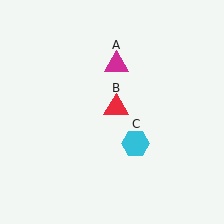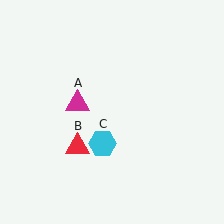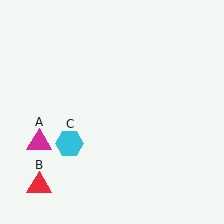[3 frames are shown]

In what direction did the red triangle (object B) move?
The red triangle (object B) moved down and to the left.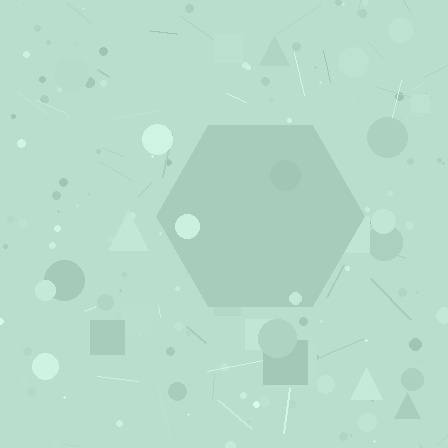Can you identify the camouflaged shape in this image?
The camouflaged shape is a hexagon.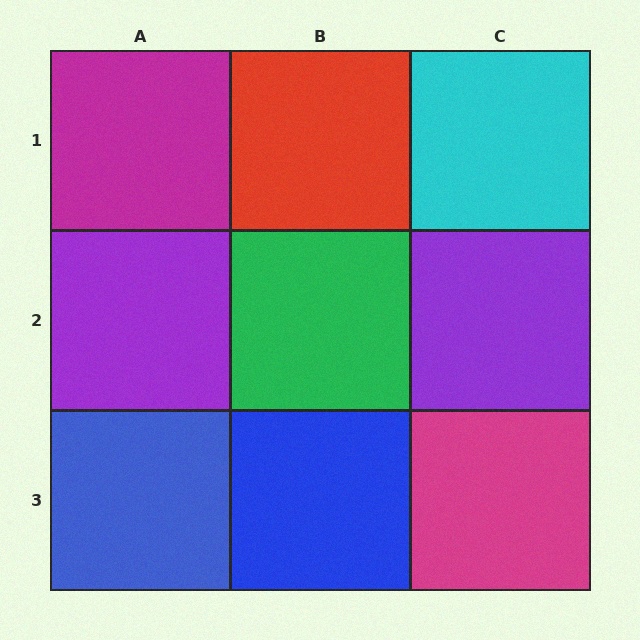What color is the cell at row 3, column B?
Blue.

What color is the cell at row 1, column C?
Cyan.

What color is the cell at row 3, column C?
Magenta.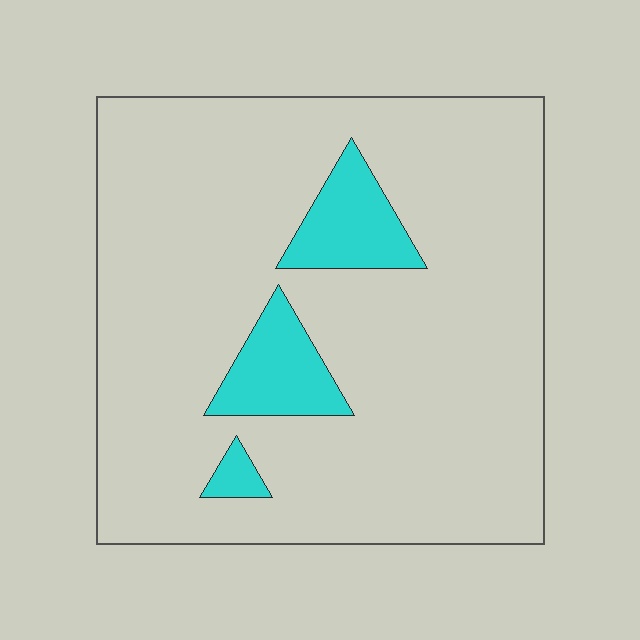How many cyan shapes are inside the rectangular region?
3.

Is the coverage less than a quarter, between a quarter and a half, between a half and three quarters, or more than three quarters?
Less than a quarter.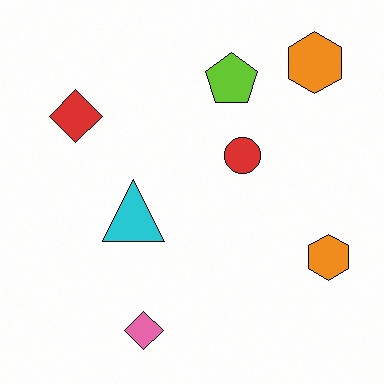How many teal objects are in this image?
There are no teal objects.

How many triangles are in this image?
There is 1 triangle.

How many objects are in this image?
There are 7 objects.